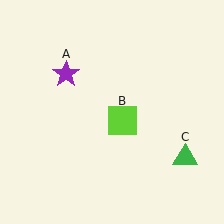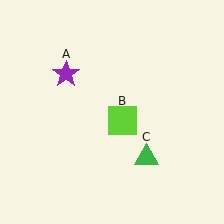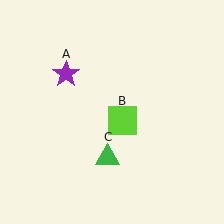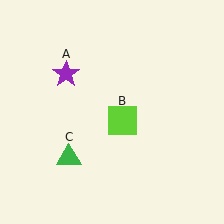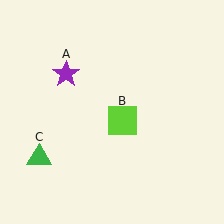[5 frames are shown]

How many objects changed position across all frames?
1 object changed position: green triangle (object C).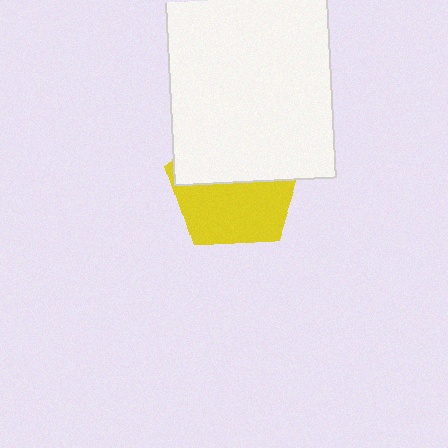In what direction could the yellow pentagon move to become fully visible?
The yellow pentagon could move down. That would shift it out from behind the white rectangle entirely.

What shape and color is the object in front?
The object in front is a white rectangle.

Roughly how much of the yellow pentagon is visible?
About half of it is visible (roughly 52%).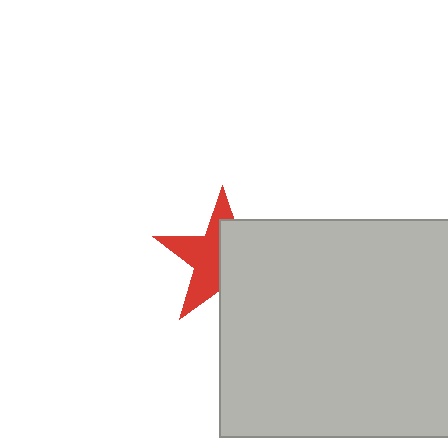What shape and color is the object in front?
The object in front is a light gray rectangle.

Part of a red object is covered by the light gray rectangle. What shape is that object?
It is a star.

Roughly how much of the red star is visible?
About half of it is visible (roughly 50%).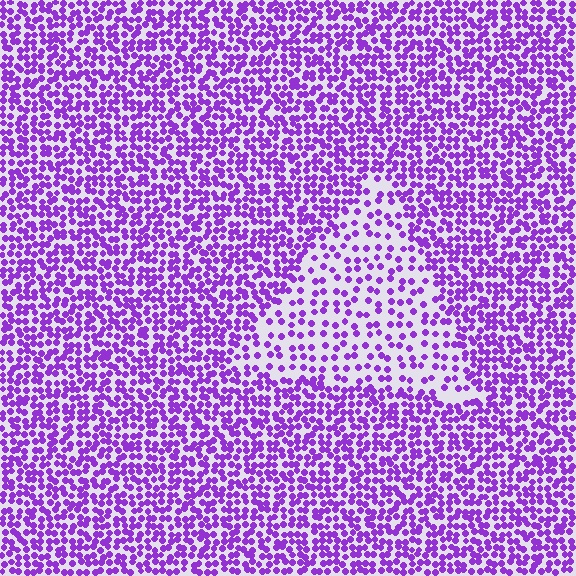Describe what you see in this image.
The image contains small purple elements arranged at two different densities. A triangle-shaped region is visible where the elements are less densely packed than the surrounding area.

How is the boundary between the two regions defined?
The boundary is defined by a change in element density (approximately 2.1x ratio). All elements are the same color, size, and shape.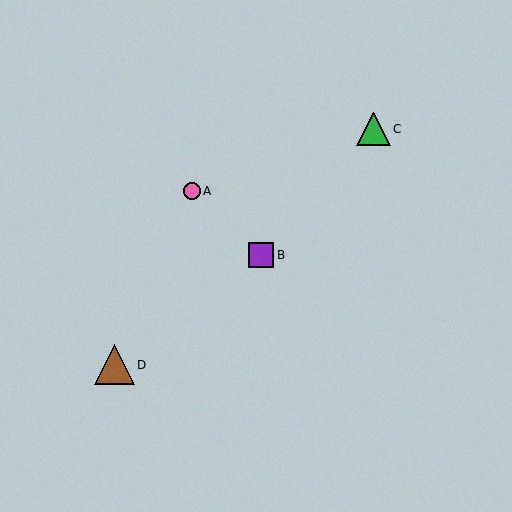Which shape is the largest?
The brown triangle (labeled D) is the largest.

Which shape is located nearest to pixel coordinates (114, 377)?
The brown triangle (labeled D) at (115, 365) is nearest to that location.